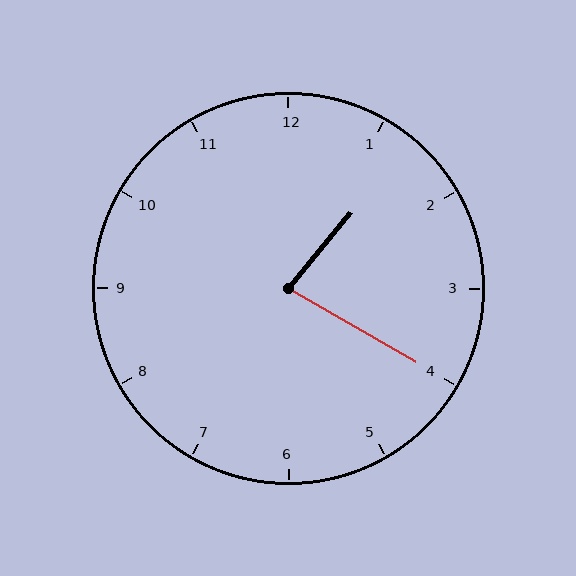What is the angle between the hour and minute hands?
Approximately 80 degrees.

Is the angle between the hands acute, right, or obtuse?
It is acute.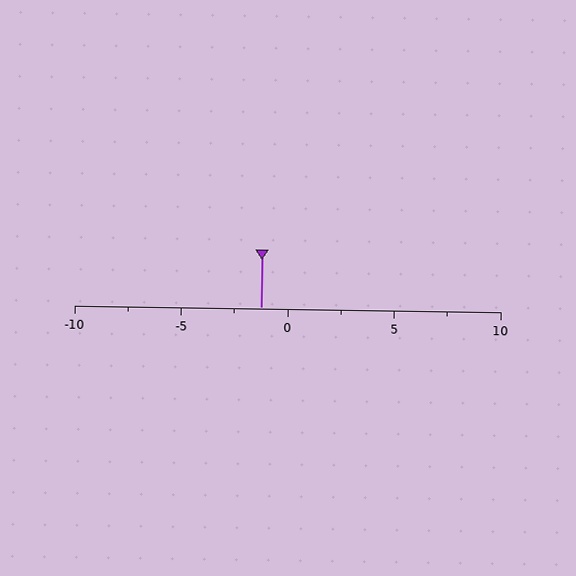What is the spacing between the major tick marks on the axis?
The major ticks are spaced 5 apart.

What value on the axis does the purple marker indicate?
The marker indicates approximately -1.2.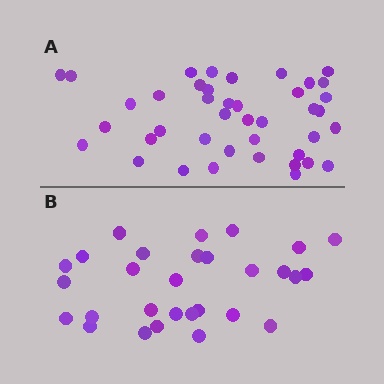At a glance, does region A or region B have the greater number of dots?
Region A (the top region) has more dots.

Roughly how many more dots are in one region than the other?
Region A has roughly 12 or so more dots than region B.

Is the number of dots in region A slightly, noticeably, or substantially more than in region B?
Region A has noticeably more, but not dramatically so. The ratio is roughly 1.4 to 1.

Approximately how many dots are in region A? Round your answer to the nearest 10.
About 40 dots. (The exact count is 41, which rounds to 40.)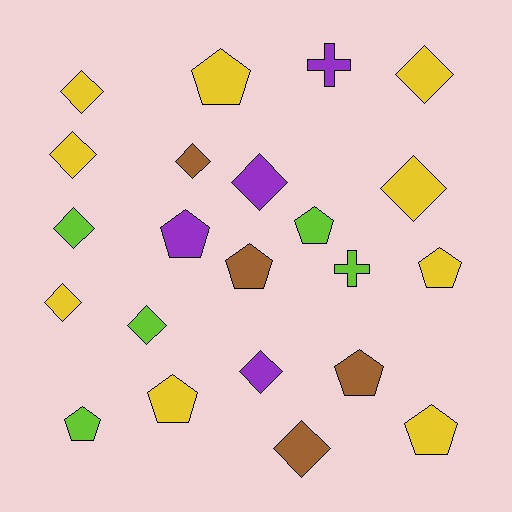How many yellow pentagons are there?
There are 4 yellow pentagons.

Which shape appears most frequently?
Diamond, with 11 objects.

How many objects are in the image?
There are 22 objects.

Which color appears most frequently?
Yellow, with 9 objects.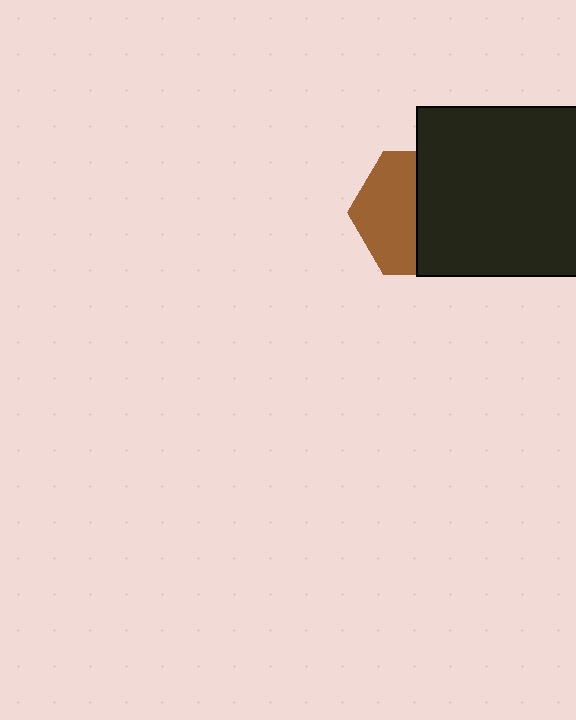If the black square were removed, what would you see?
You would see the complete brown hexagon.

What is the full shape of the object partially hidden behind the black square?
The partially hidden object is a brown hexagon.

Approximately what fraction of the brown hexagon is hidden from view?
Roughly 53% of the brown hexagon is hidden behind the black square.